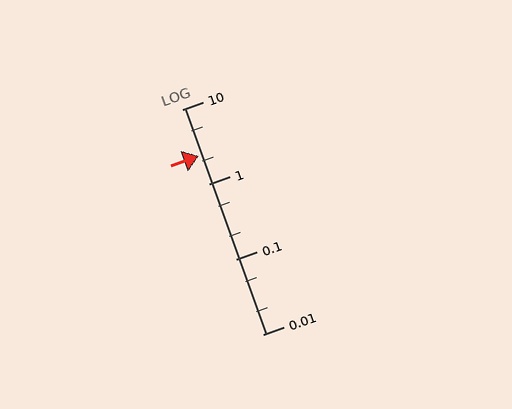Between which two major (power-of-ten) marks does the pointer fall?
The pointer is between 1 and 10.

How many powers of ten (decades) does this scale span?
The scale spans 3 decades, from 0.01 to 10.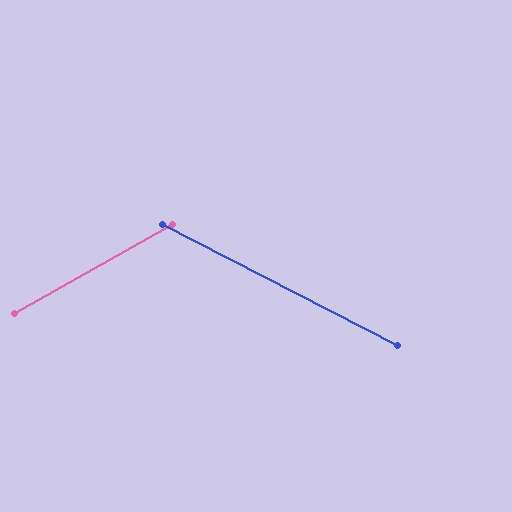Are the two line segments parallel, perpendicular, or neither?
Neither parallel nor perpendicular — they differ by about 57°.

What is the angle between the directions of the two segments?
Approximately 57 degrees.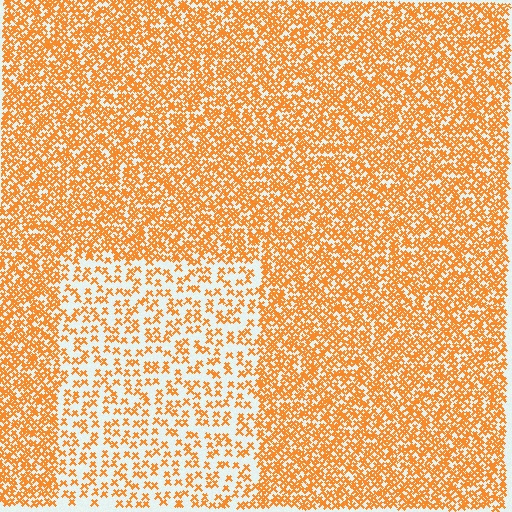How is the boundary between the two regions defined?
The boundary is defined by a change in element density (approximately 2.3x ratio). All elements are the same color, size, and shape.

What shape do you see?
I see a rectangle.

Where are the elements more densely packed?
The elements are more densely packed outside the rectangle boundary.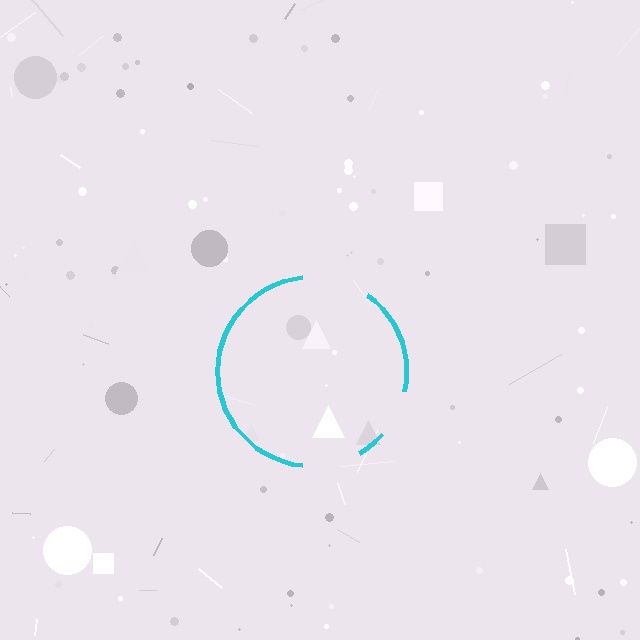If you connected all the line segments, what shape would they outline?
They would outline a circle.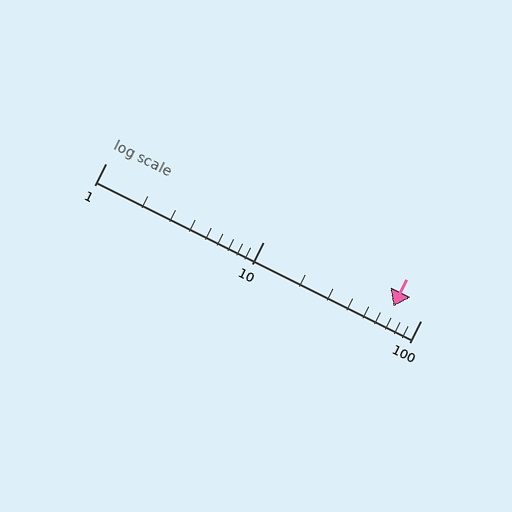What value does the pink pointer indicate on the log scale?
The pointer indicates approximately 67.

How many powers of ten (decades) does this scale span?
The scale spans 2 decades, from 1 to 100.